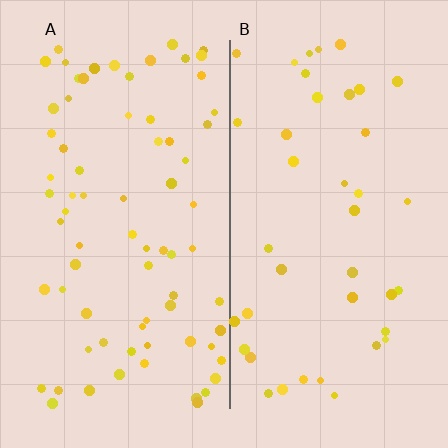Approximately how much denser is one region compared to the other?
Approximately 1.8× — region A over region B.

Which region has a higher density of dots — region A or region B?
A (the left).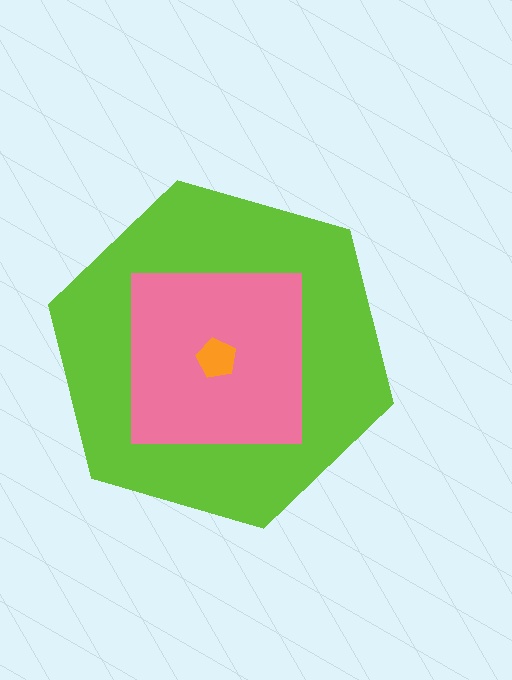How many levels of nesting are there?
3.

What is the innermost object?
The orange pentagon.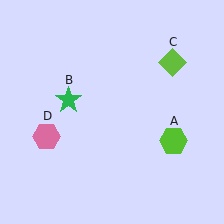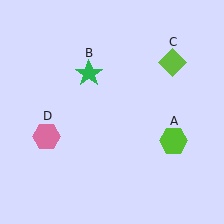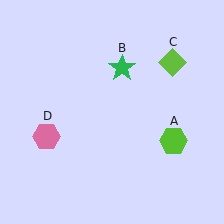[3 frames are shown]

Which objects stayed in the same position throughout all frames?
Lime hexagon (object A) and lime diamond (object C) and pink hexagon (object D) remained stationary.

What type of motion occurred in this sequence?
The green star (object B) rotated clockwise around the center of the scene.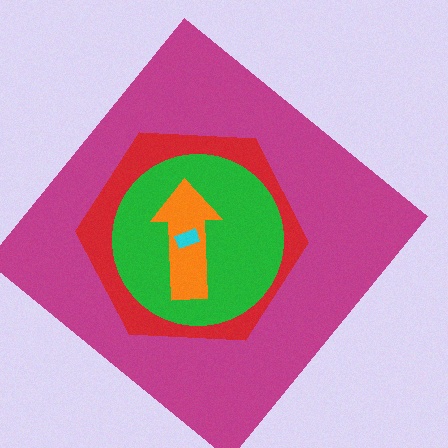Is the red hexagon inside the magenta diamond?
Yes.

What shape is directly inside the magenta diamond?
The red hexagon.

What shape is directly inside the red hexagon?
The green circle.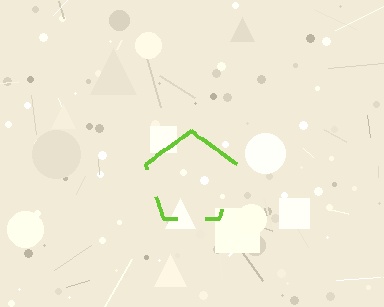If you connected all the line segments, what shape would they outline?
They would outline a pentagon.